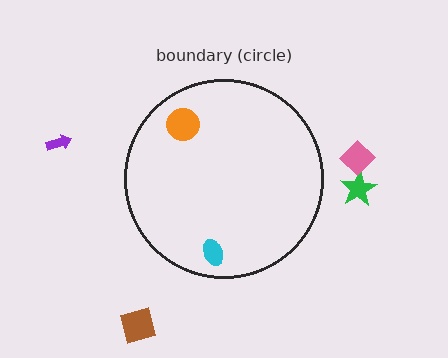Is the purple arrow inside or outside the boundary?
Outside.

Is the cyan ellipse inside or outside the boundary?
Inside.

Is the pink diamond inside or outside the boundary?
Outside.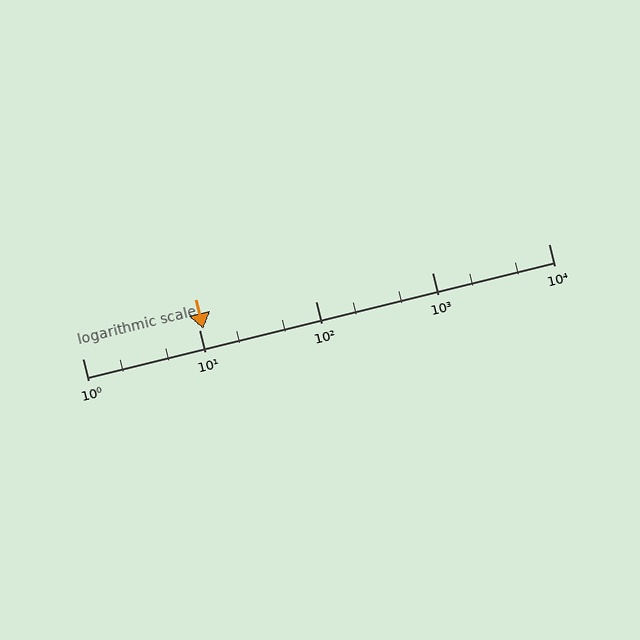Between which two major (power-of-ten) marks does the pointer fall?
The pointer is between 10 and 100.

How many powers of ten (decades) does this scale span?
The scale spans 4 decades, from 1 to 10000.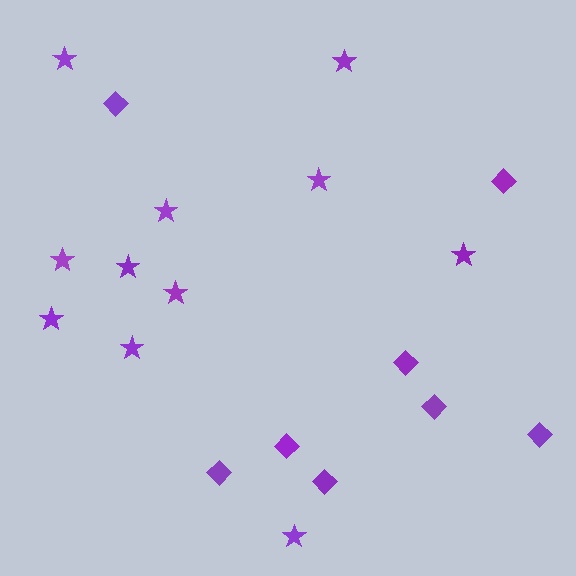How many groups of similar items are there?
There are 2 groups: one group of stars (11) and one group of diamonds (8).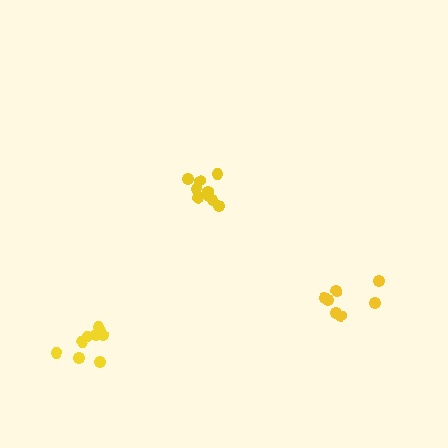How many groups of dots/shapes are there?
There are 3 groups.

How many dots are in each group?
Group 1: 9 dots, Group 2: 7 dots, Group 3: 9 dots (25 total).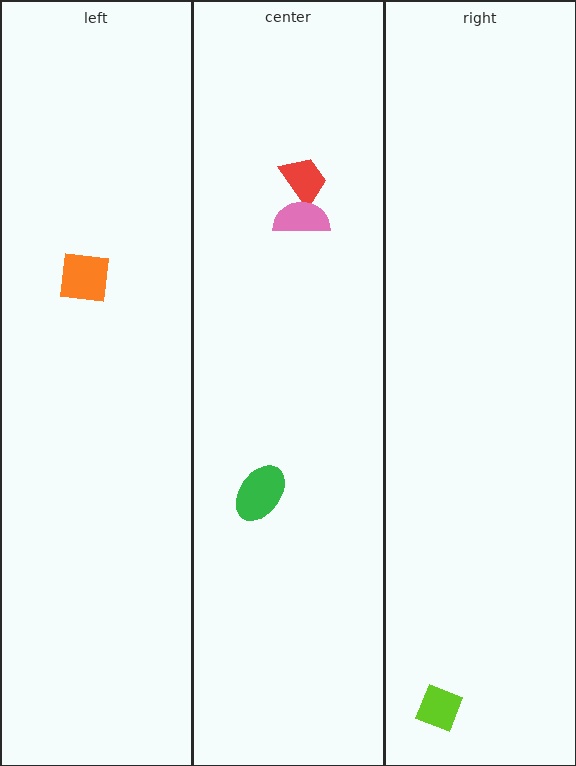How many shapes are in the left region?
1.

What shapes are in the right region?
The lime diamond.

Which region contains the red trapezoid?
The center region.